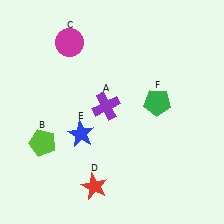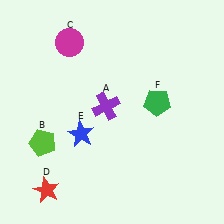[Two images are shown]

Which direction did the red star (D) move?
The red star (D) moved left.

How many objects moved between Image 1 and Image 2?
1 object moved between the two images.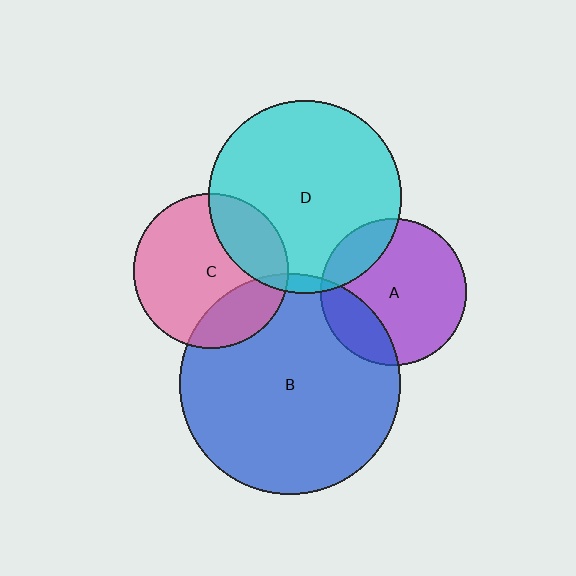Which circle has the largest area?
Circle B (blue).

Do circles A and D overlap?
Yes.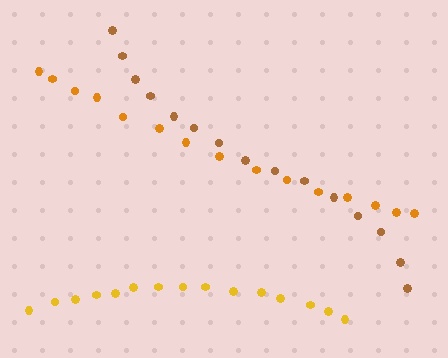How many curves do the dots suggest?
There are 3 distinct paths.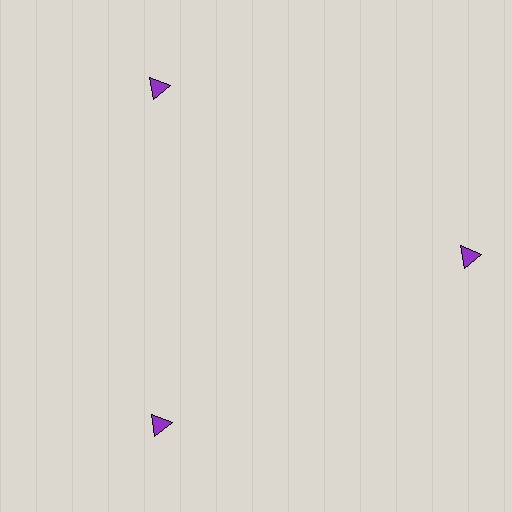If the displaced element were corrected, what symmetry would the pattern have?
It would have 3-fold rotational symmetry — the pattern would map onto itself every 120 degrees.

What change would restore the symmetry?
The symmetry would be restored by moving it inward, back onto the ring so that all 3 triangles sit at equal angles and equal distance from the center.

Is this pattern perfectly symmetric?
No. The 3 purple triangles are arranged in a ring, but one element near the 3 o'clock position is pushed outward from the center, breaking the 3-fold rotational symmetry.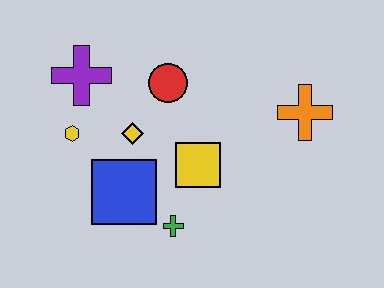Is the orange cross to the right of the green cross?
Yes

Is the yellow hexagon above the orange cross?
No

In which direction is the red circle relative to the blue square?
The red circle is above the blue square.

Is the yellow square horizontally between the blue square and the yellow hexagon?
No